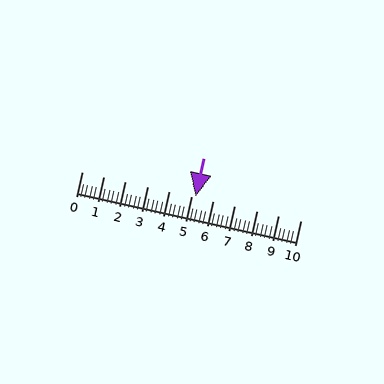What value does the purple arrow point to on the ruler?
The purple arrow points to approximately 5.2.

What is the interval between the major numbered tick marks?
The major tick marks are spaced 1 units apart.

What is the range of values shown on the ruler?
The ruler shows values from 0 to 10.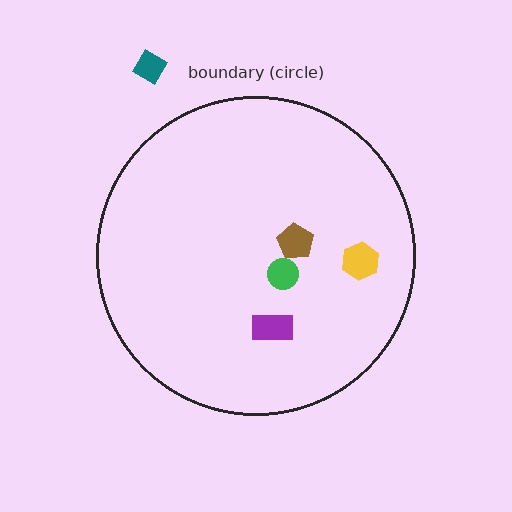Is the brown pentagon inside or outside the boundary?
Inside.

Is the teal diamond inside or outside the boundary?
Outside.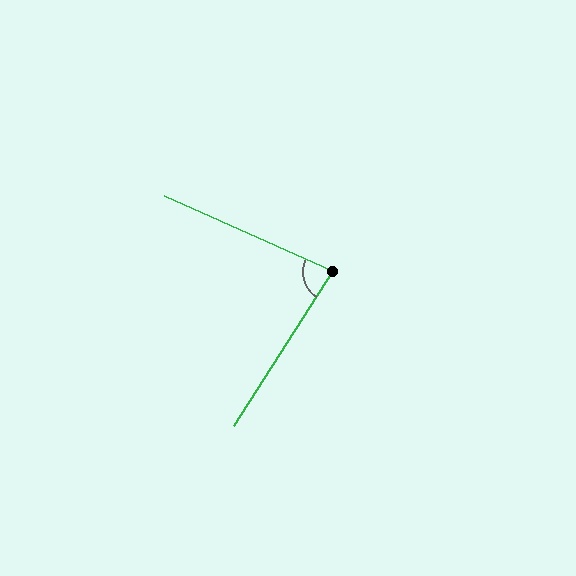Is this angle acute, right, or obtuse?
It is acute.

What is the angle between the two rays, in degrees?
Approximately 81 degrees.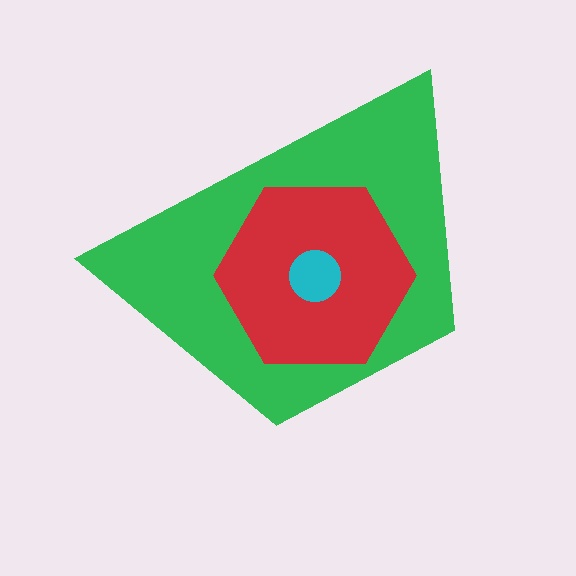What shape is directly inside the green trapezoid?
The red hexagon.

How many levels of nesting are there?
3.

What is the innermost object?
The cyan circle.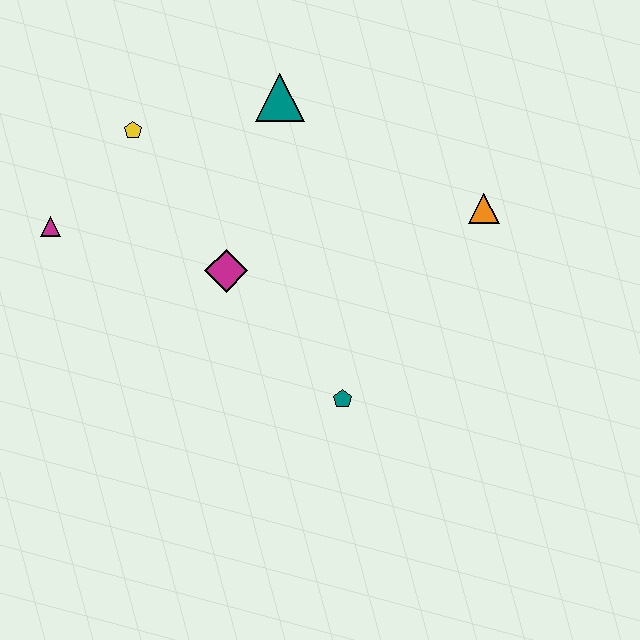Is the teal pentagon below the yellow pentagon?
Yes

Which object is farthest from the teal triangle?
The teal pentagon is farthest from the teal triangle.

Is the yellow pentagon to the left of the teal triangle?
Yes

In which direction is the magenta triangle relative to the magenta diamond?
The magenta triangle is to the left of the magenta diamond.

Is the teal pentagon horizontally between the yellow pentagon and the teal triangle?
No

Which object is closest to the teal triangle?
The yellow pentagon is closest to the teal triangle.